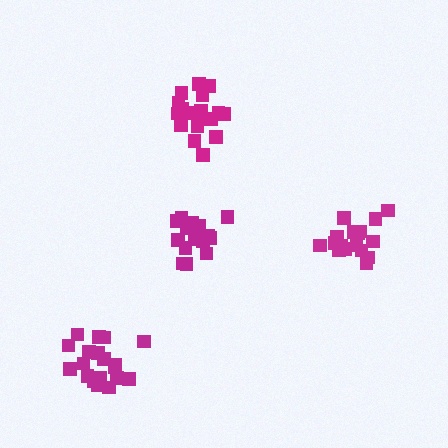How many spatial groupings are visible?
There are 4 spatial groupings.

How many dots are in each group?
Group 1: 19 dots, Group 2: 17 dots, Group 3: 16 dots, Group 4: 18 dots (70 total).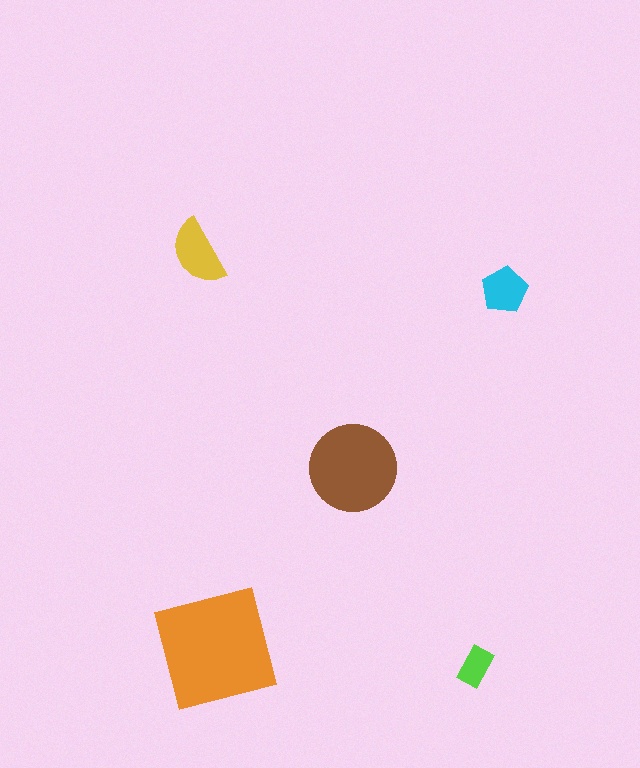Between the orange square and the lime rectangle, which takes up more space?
The orange square.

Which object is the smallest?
The lime rectangle.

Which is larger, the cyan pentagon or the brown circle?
The brown circle.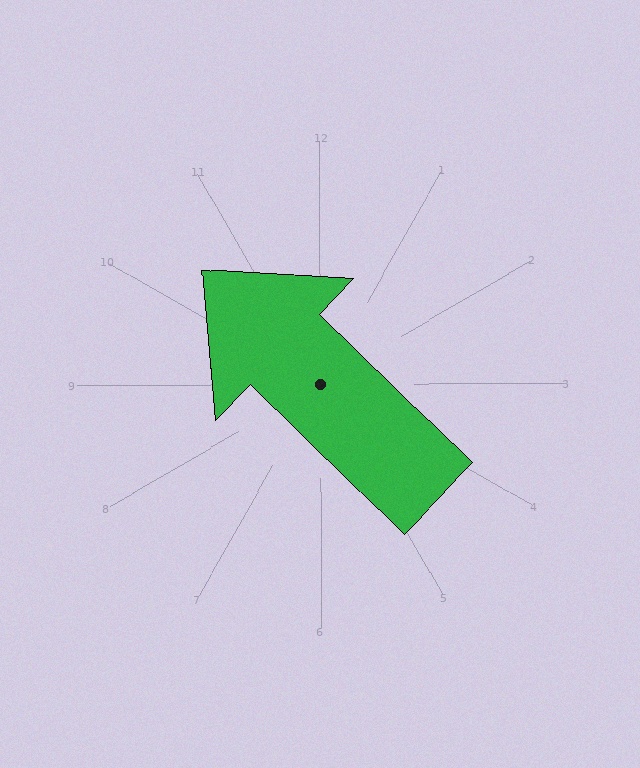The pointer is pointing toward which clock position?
Roughly 10 o'clock.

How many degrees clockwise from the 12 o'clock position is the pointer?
Approximately 314 degrees.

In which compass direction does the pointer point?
Northwest.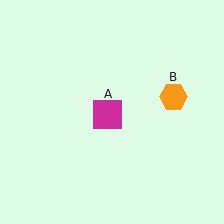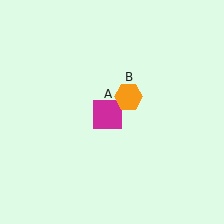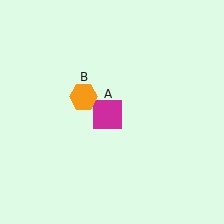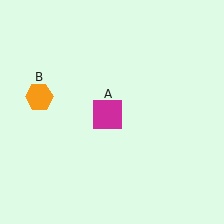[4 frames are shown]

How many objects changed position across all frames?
1 object changed position: orange hexagon (object B).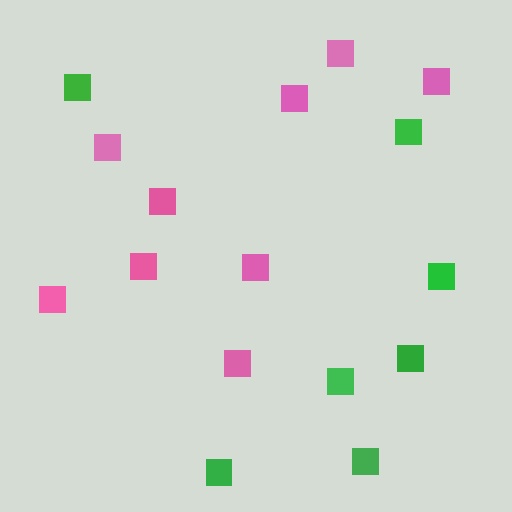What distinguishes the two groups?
There are 2 groups: one group of pink squares (9) and one group of green squares (7).